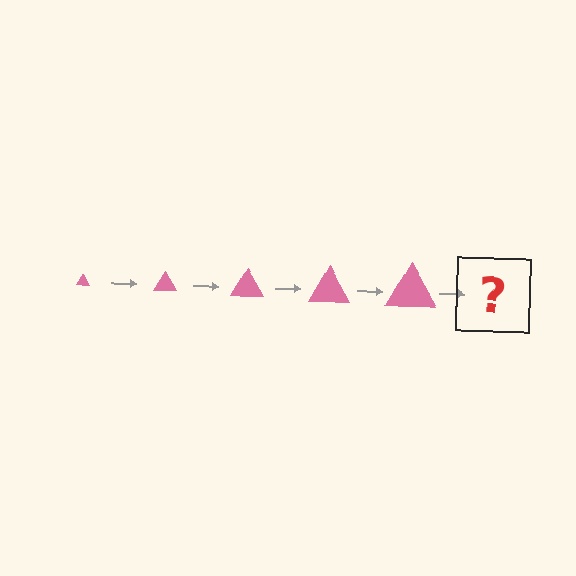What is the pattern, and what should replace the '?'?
The pattern is that the triangle gets progressively larger each step. The '?' should be a pink triangle, larger than the previous one.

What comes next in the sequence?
The next element should be a pink triangle, larger than the previous one.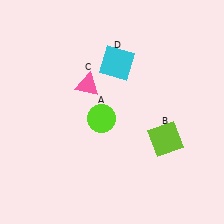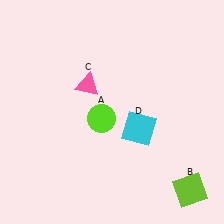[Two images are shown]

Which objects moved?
The objects that moved are: the lime square (B), the cyan square (D).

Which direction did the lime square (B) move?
The lime square (B) moved down.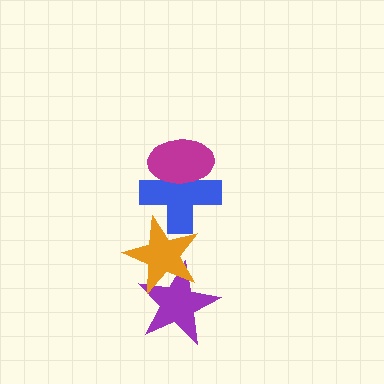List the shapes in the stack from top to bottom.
From top to bottom: the magenta ellipse, the blue cross, the orange star, the purple star.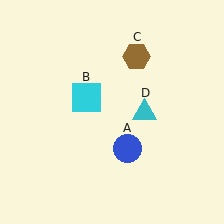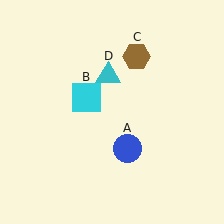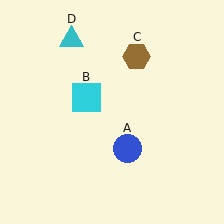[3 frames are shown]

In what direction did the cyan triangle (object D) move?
The cyan triangle (object D) moved up and to the left.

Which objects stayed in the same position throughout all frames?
Blue circle (object A) and cyan square (object B) and brown hexagon (object C) remained stationary.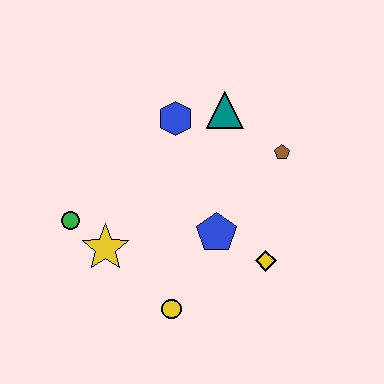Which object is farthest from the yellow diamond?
The green circle is farthest from the yellow diamond.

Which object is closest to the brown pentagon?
The teal triangle is closest to the brown pentagon.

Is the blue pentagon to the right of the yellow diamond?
No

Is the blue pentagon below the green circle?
Yes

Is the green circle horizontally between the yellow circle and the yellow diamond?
No